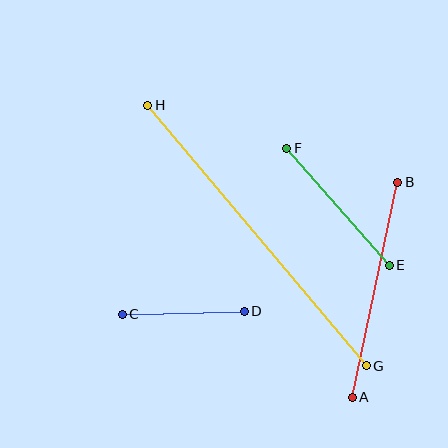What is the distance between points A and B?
The distance is approximately 219 pixels.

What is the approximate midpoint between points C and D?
The midpoint is at approximately (183, 313) pixels.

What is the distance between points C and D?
The distance is approximately 122 pixels.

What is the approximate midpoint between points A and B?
The midpoint is at approximately (375, 290) pixels.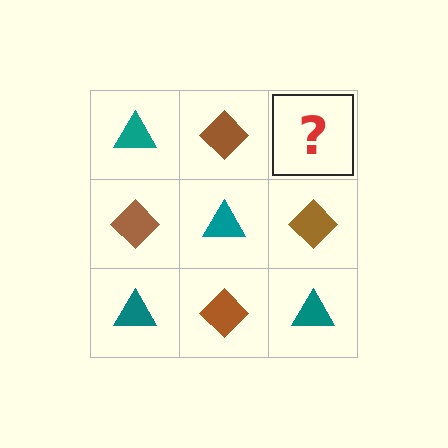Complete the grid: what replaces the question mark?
The question mark should be replaced with a teal triangle.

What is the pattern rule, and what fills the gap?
The rule is that it alternates teal triangle and brown diamond in a checkerboard pattern. The gap should be filled with a teal triangle.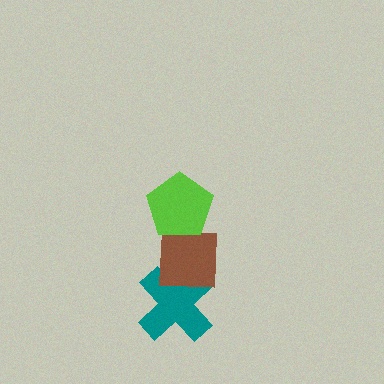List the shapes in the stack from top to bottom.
From top to bottom: the lime pentagon, the brown square, the teal cross.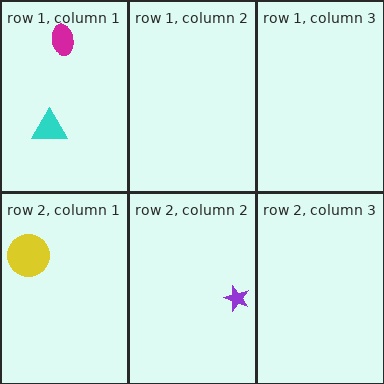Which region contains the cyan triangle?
The row 1, column 1 region.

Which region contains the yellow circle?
The row 2, column 1 region.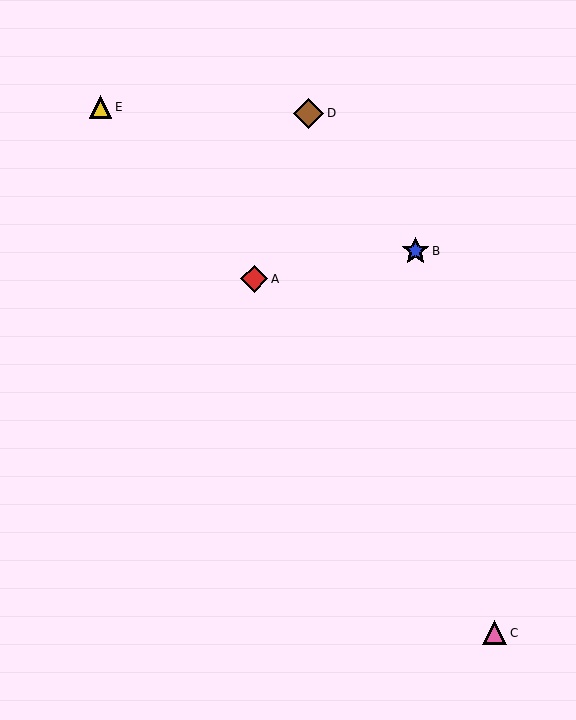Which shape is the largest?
The brown diamond (labeled D) is the largest.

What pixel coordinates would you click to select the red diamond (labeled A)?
Click at (254, 279) to select the red diamond A.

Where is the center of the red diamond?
The center of the red diamond is at (254, 279).